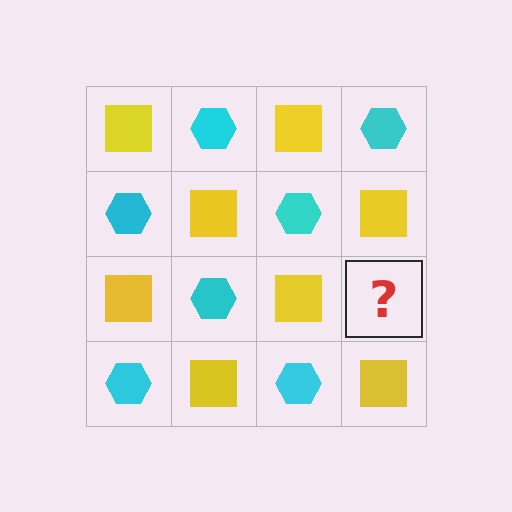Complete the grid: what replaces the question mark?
The question mark should be replaced with a cyan hexagon.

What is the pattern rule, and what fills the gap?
The rule is that it alternates yellow square and cyan hexagon in a checkerboard pattern. The gap should be filled with a cyan hexagon.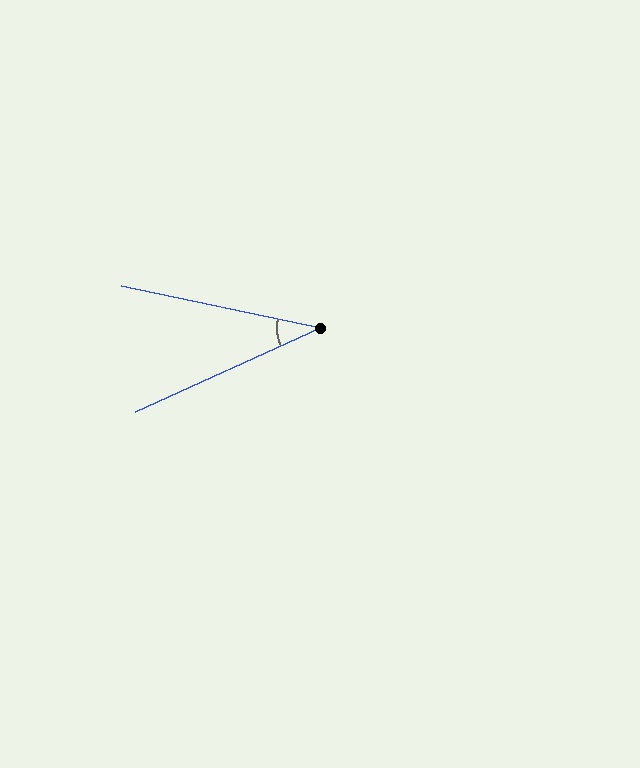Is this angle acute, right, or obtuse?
It is acute.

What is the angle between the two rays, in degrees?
Approximately 36 degrees.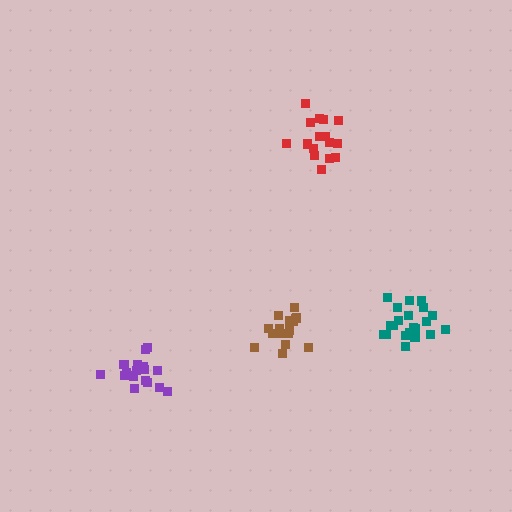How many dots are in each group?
Group 1: 21 dots, Group 2: 16 dots, Group 3: 17 dots, Group 4: 17 dots (71 total).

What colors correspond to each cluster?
The clusters are colored: teal, red, purple, brown.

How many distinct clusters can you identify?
There are 4 distinct clusters.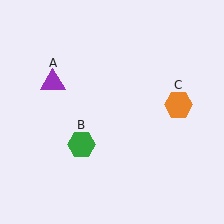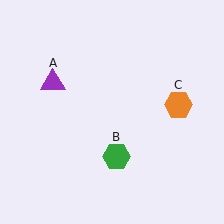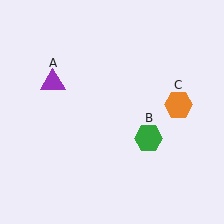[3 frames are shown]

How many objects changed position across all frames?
1 object changed position: green hexagon (object B).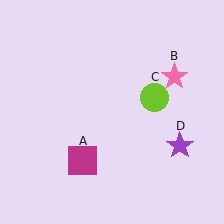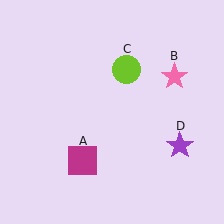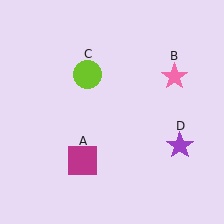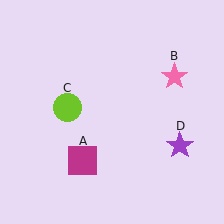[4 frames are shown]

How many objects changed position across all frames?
1 object changed position: lime circle (object C).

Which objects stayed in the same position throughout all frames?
Magenta square (object A) and pink star (object B) and purple star (object D) remained stationary.